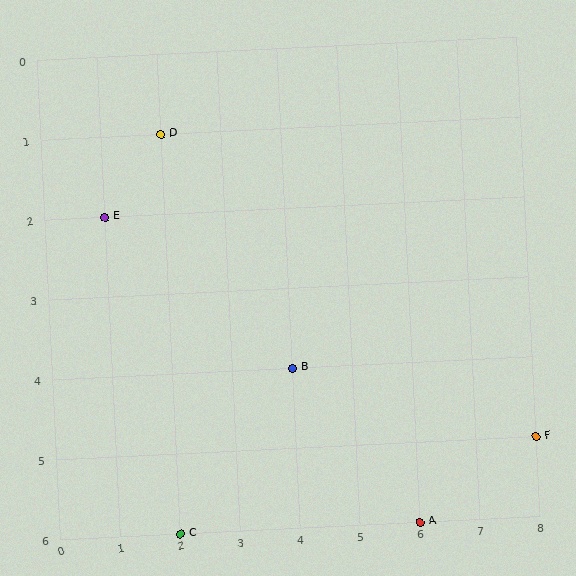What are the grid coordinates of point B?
Point B is at grid coordinates (4, 4).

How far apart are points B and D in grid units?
Points B and D are 2 columns and 3 rows apart (about 3.6 grid units diagonally).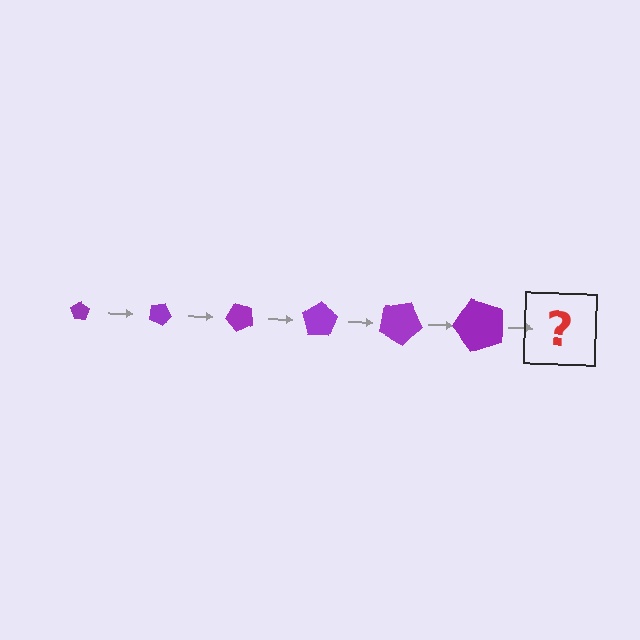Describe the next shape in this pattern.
It should be a pentagon, larger than the previous one and rotated 150 degrees from the start.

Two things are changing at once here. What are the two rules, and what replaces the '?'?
The two rules are that the pentagon grows larger each step and it rotates 25 degrees each step. The '?' should be a pentagon, larger than the previous one and rotated 150 degrees from the start.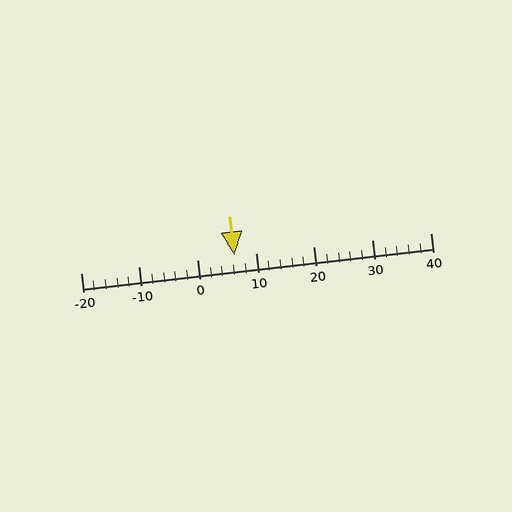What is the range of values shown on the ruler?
The ruler shows values from -20 to 40.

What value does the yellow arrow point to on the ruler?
The yellow arrow points to approximately 6.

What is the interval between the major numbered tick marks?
The major tick marks are spaced 10 units apart.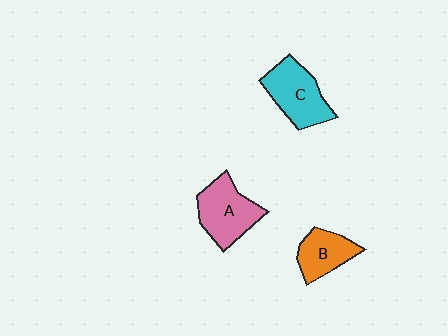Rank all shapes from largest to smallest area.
From largest to smallest: A (pink), C (cyan), B (orange).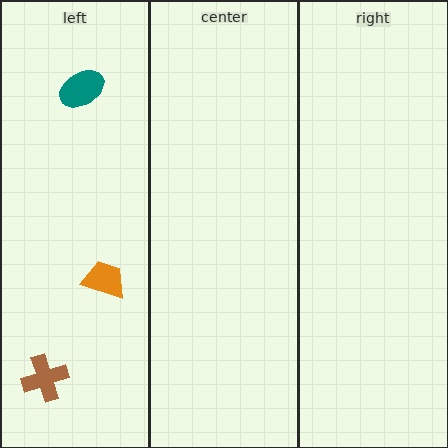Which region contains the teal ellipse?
The left region.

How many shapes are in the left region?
3.